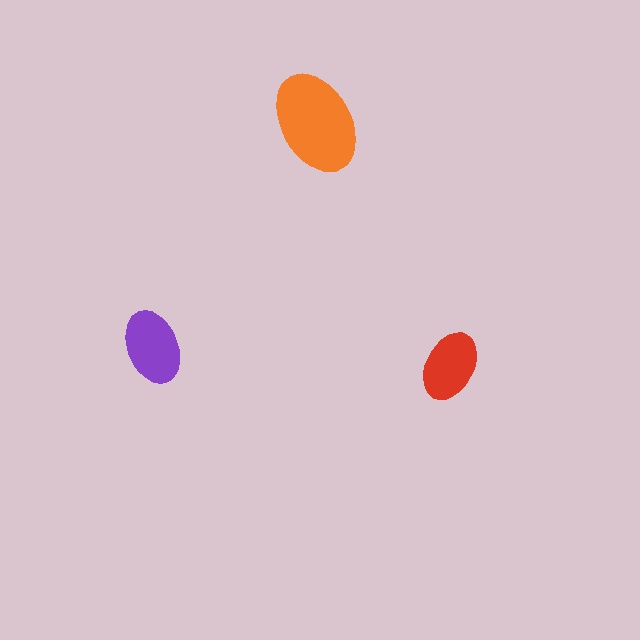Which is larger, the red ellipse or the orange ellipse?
The orange one.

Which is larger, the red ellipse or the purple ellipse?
The purple one.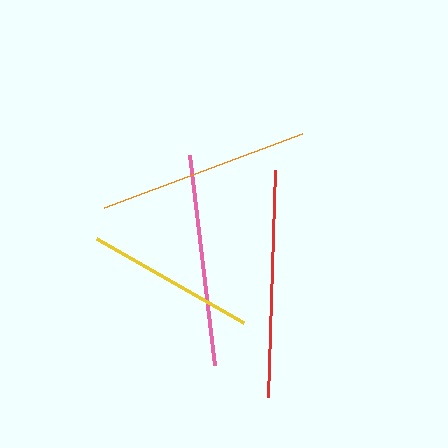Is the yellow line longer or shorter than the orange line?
The orange line is longer than the yellow line.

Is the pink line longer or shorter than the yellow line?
The pink line is longer than the yellow line.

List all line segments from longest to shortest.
From longest to shortest: red, pink, orange, yellow.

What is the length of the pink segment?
The pink segment is approximately 212 pixels long.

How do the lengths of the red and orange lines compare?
The red and orange lines are approximately the same length.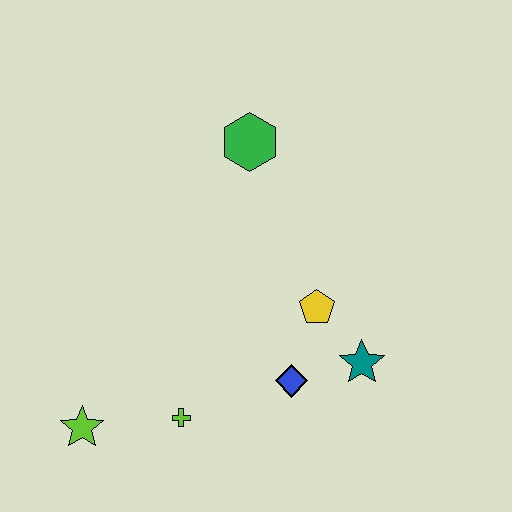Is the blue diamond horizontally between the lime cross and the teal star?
Yes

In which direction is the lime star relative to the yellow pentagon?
The lime star is to the left of the yellow pentagon.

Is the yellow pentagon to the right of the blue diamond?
Yes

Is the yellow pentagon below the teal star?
No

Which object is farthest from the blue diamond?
The green hexagon is farthest from the blue diamond.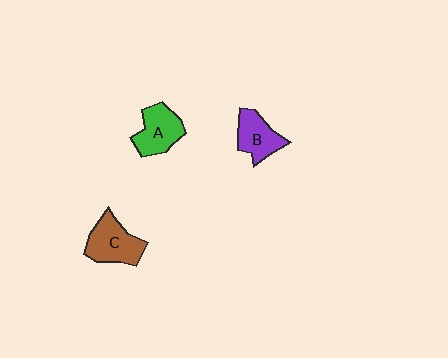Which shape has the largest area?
Shape C (brown).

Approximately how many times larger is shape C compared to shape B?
Approximately 1.2 times.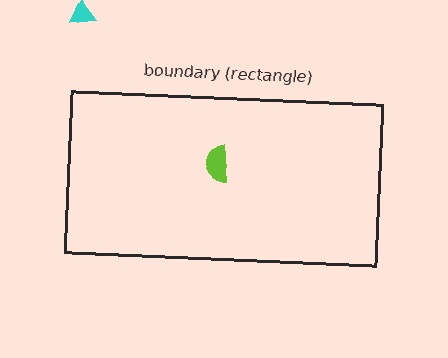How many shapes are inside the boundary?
1 inside, 1 outside.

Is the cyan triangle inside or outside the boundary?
Outside.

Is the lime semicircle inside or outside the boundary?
Inside.